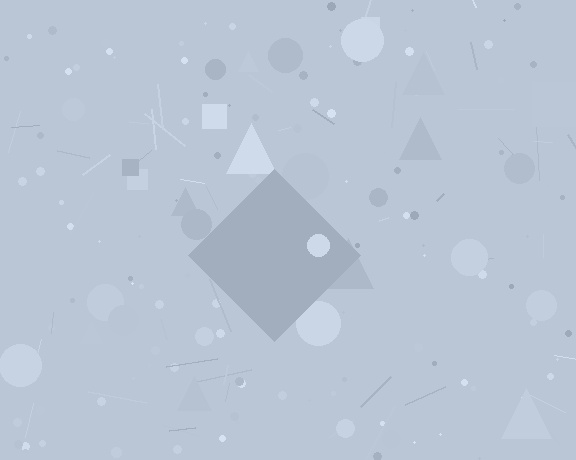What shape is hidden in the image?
A diamond is hidden in the image.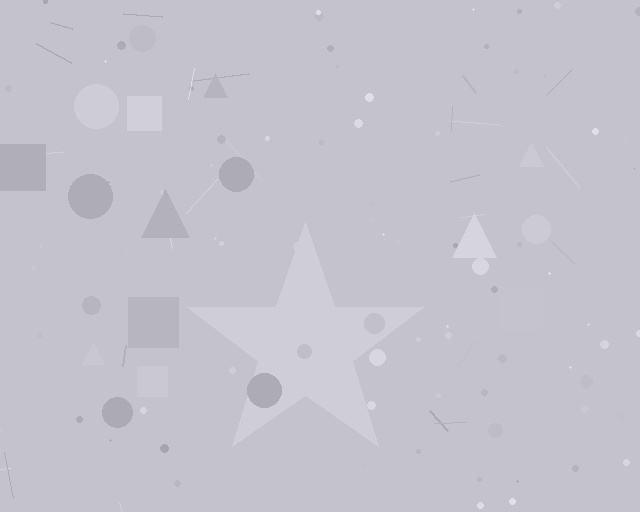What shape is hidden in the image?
A star is hidden in the image.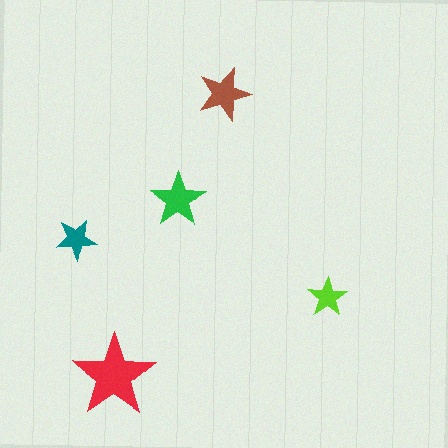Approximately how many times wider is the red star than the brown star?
About 1.5 times wider.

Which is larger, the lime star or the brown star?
The brown one.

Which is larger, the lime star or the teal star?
The teal one.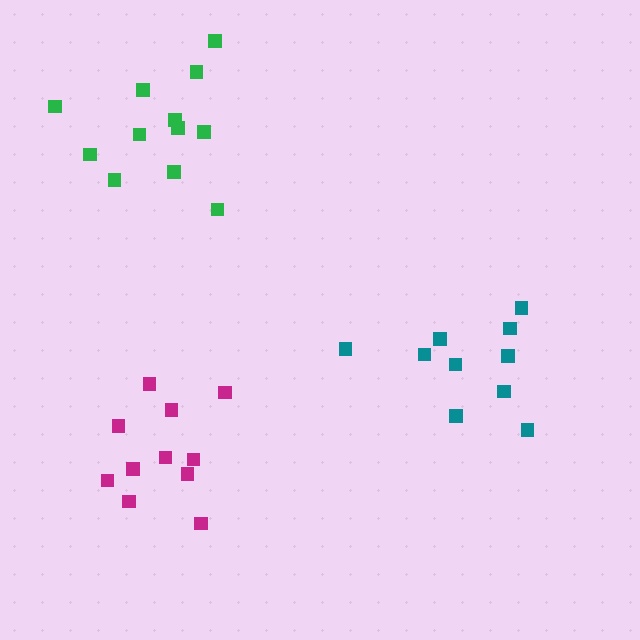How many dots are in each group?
Group 1: 12 dots, Group 2: 10 dots, Group 3: 11 dots (33 total).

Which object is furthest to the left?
The magenta cluster is leftmost.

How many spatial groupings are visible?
There are 3 spatial groupings.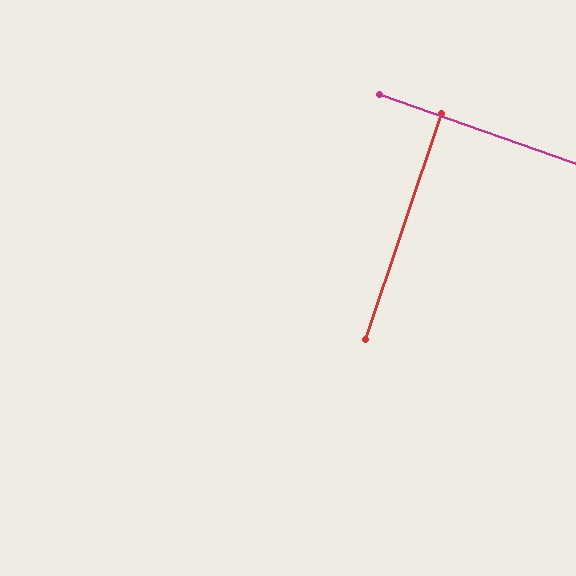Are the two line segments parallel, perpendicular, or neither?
Perpendicular — they meet at approximately 89°.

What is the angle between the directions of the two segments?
Approximately 89 degrees.